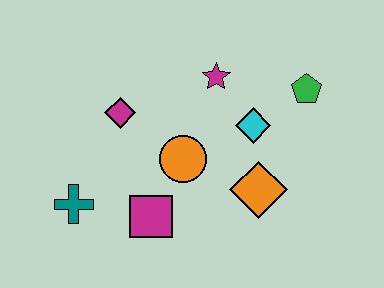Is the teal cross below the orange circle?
Yes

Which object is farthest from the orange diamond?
The teal cross is farthest from the orange diamond.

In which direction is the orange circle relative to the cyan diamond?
The orange circle is to the left of the cyan diamond.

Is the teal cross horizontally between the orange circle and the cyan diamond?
No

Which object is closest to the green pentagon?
The cyan diamond is closest to the green pentagon.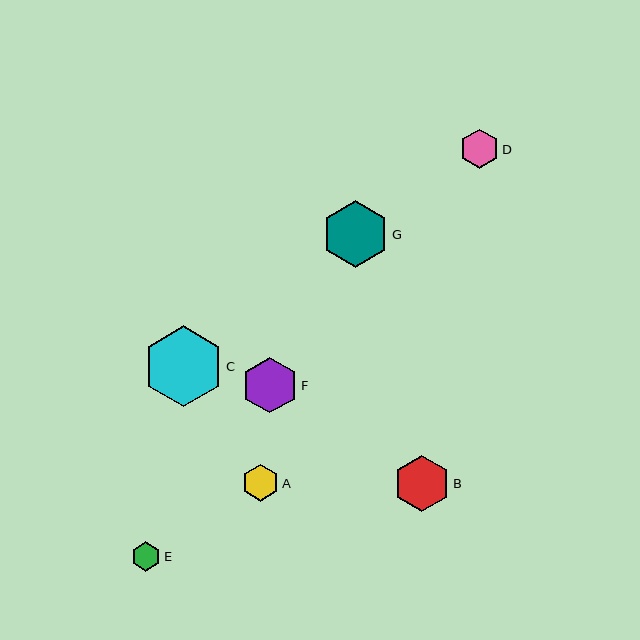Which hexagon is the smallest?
Hexagon E is the smallest with a size of approximately 30 pixels.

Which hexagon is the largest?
Hexagon C is the largest with a size of approximately 81 pixels.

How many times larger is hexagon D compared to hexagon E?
Hexagon D is approximately 1.3 times the size of hexagon E.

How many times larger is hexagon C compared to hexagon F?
Hexagon C is approximately 1.4 times the size of hexagon F.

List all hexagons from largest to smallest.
From largest to smallest: C, G, B, F, D, A, E.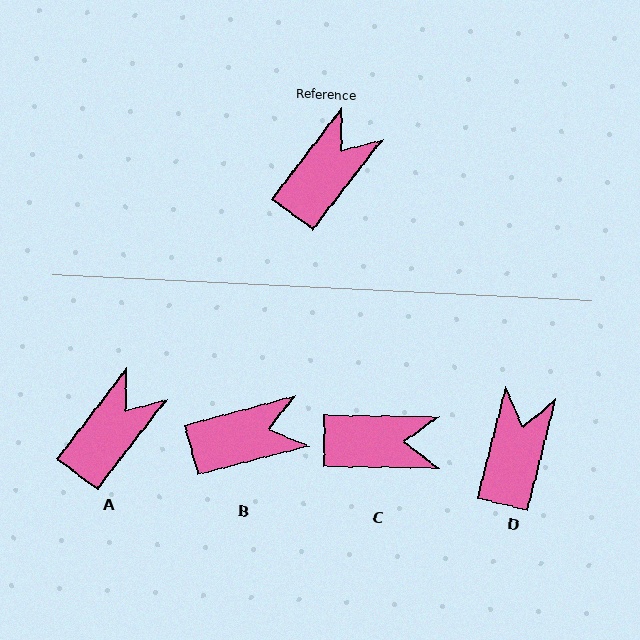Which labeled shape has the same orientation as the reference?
A.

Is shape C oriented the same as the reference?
No, it is off by about 53 degrees.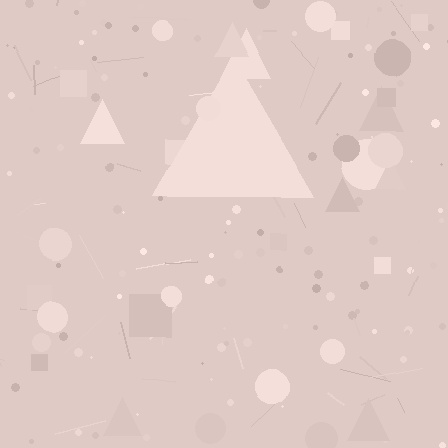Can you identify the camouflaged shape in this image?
The camouflaged shape is a triangle.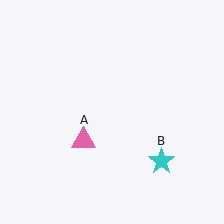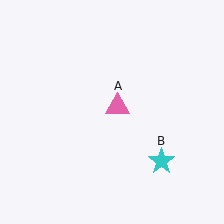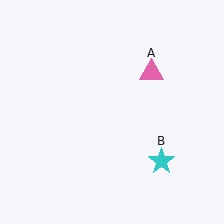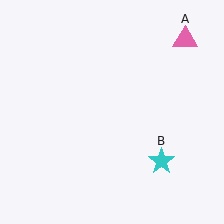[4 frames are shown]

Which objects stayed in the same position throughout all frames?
Cyan star (object B) remained stationary.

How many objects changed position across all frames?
1 object changed position: pink triangle (object A).